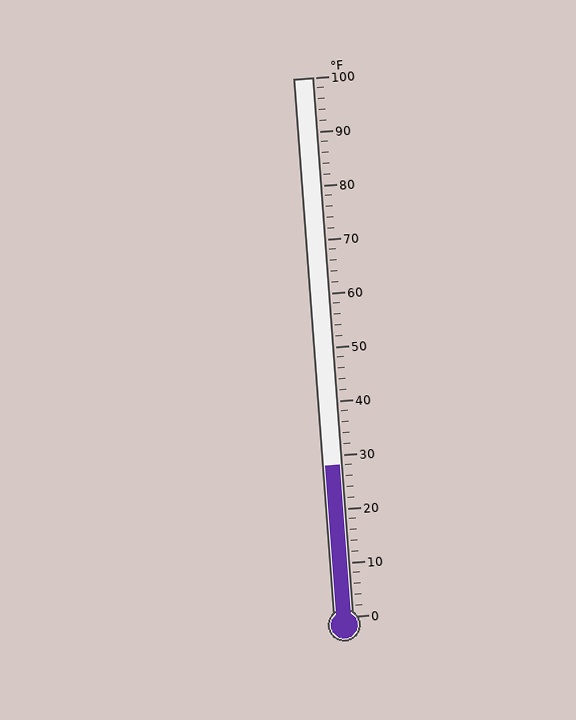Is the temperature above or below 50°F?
The temperature is below 50°F.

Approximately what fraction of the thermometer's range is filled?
The thermometer is filled to approximately 30% of its range.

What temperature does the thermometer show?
The thermometer shows approximately 28°F.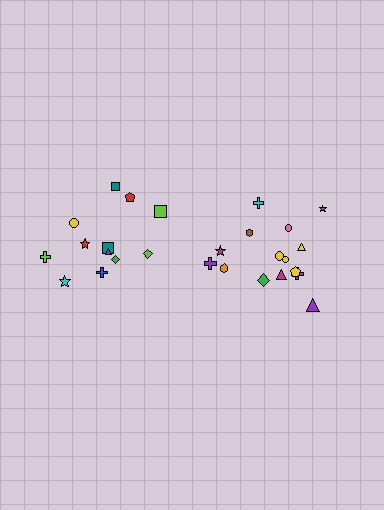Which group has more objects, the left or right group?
The right group.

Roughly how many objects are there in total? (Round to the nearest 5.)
Roughly 25 objects in total.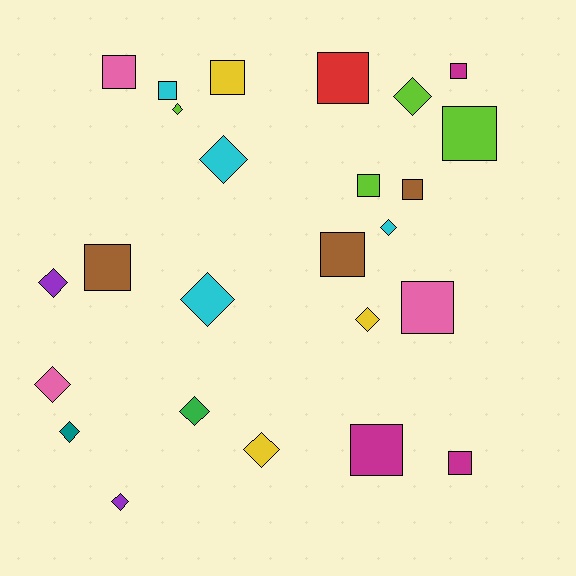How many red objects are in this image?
There is 1 red object.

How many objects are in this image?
There are 25 objects.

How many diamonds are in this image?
There are 12 diamonds.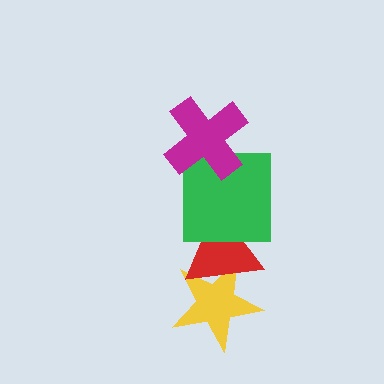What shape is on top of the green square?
The magenta cross is on top of the green square.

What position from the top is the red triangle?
The red triangle is 3rd from the top.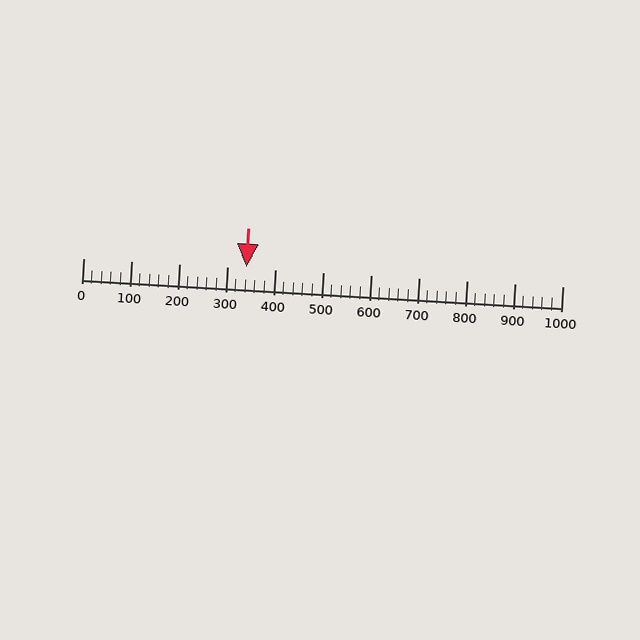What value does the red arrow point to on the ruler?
The red arrow points to approximately 340.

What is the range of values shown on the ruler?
The ruler shows values from 0 to 1000.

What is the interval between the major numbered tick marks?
The major tick marks are spaced 100 units apart.